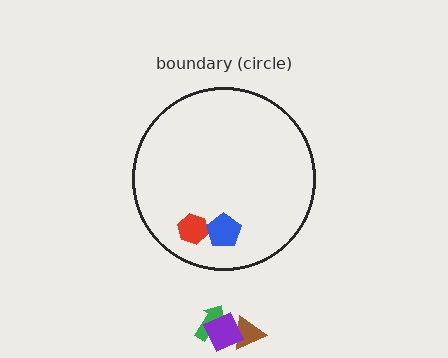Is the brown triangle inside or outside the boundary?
Outside.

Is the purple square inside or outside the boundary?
Outside.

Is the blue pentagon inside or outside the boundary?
Inside.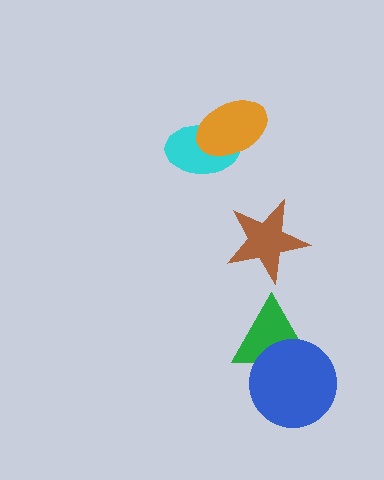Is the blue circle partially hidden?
No, no other shape covers it.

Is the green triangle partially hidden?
Yes, it is partially covered by another shape.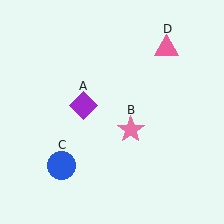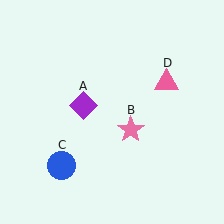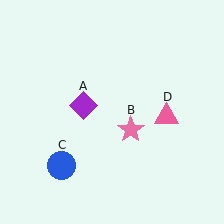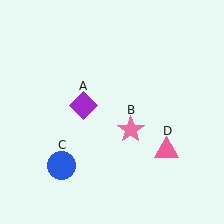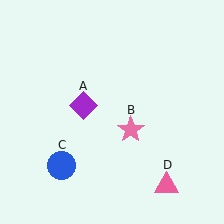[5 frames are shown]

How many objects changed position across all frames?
1 object changed position: pink triangle (object D).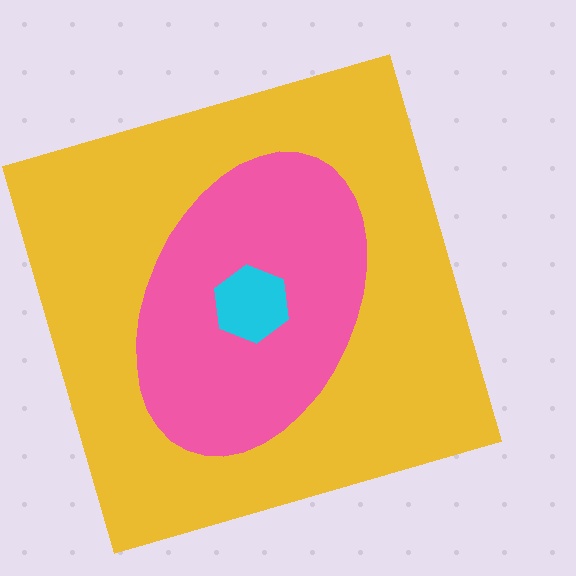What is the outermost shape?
The yellow square.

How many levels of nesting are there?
3.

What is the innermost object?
The cyan hexagon.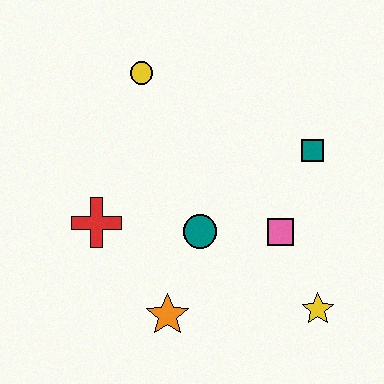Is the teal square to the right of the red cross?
Yes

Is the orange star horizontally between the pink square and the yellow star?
No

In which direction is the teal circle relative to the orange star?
The teal circle is above the orange star.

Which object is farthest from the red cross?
The yellow star is farthest from the red cross.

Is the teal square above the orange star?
Yes